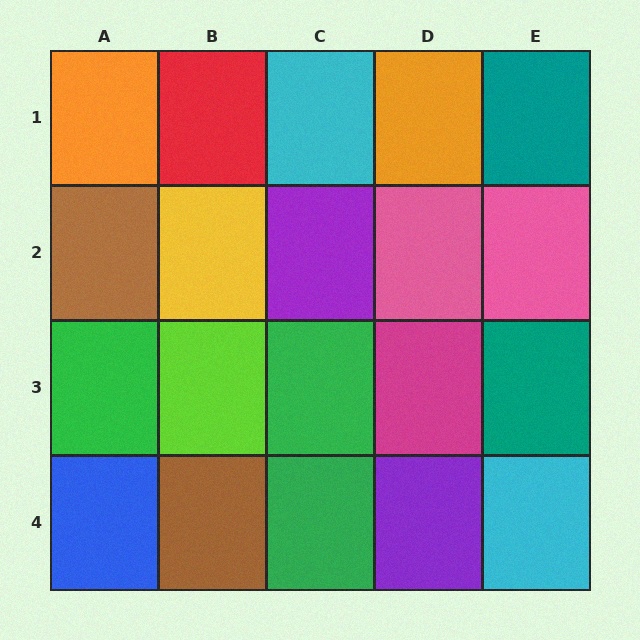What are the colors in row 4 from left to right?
Blue, brown, green, purple, cyan.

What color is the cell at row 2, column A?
Brown.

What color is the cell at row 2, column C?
Purple.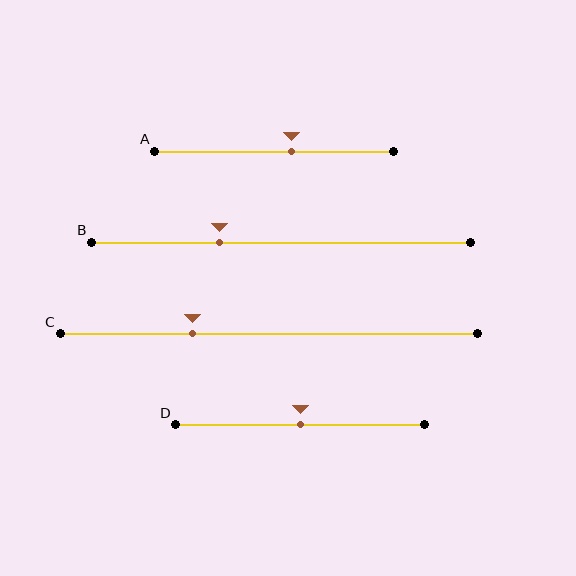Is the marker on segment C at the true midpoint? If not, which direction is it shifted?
No, the marker on segment C is shifted to the left by about 18% of the segment length.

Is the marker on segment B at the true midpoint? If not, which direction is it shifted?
No, the marker on segment B is shifted to the left by about 16% of the segment length.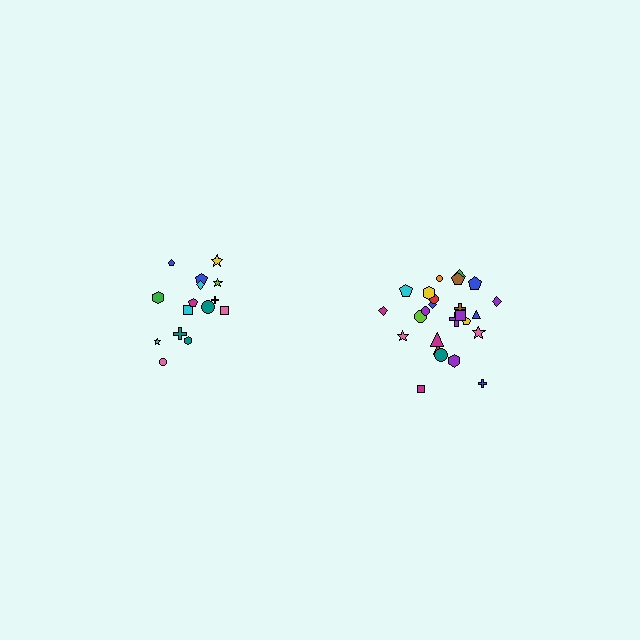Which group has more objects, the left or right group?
The right group.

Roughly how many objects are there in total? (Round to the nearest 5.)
Roughly 40 objects in total.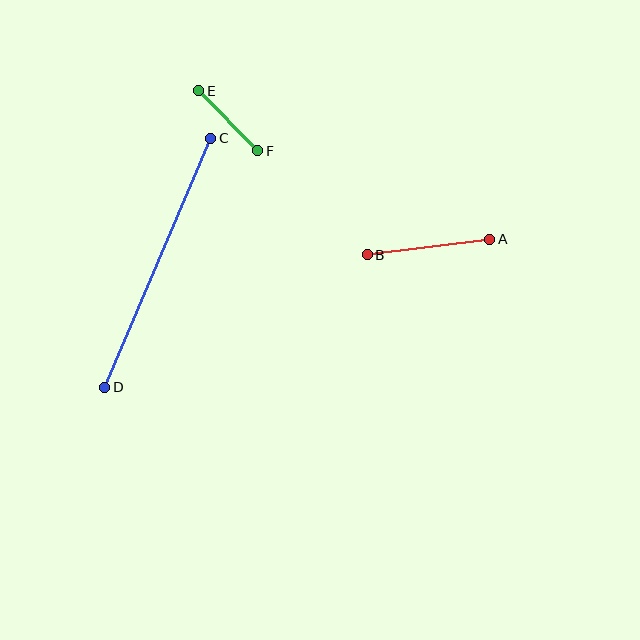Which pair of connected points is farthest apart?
Points C and D are farthest apart.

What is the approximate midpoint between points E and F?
The midpoint is at approximately (228, 121) pixels.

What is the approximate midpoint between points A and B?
The midpoint is at approximately (428, 247) pixels.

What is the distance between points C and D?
The distance is approximately 271 pixels.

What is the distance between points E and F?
The distance is approximately 84 pixels.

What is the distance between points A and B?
The distance is approximately 124 pixels.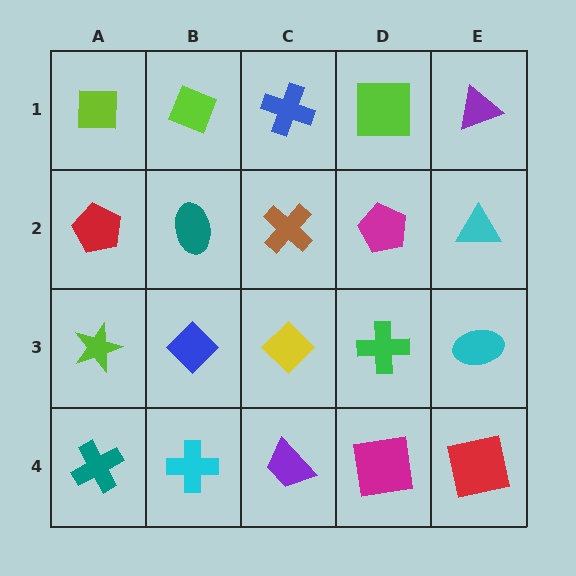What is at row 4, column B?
A cyan cross.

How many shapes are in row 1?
5 shapes.